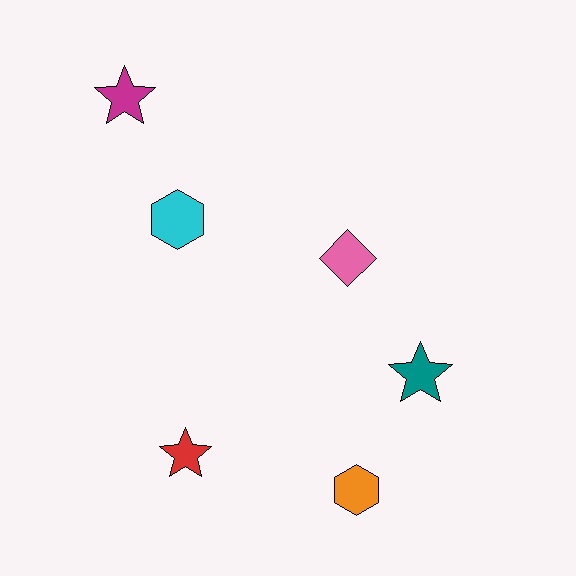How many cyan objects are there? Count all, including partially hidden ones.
There is 1 cyan object.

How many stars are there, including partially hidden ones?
There are 3 stars.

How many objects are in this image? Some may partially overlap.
There are 6 objects.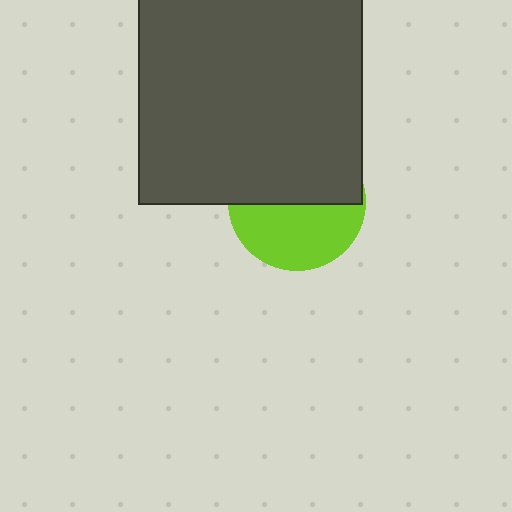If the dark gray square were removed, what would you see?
You would see the complete lime circle.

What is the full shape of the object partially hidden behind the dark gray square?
The partially hidden object is a lime circle.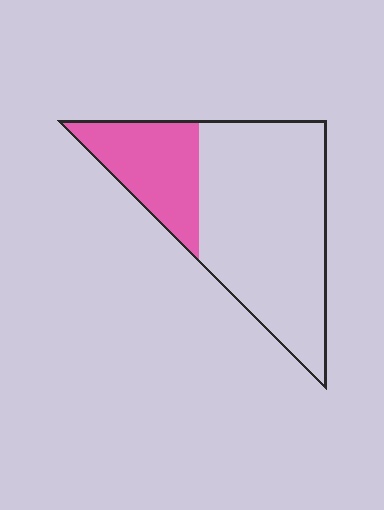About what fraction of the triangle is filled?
About one quarter (1/4).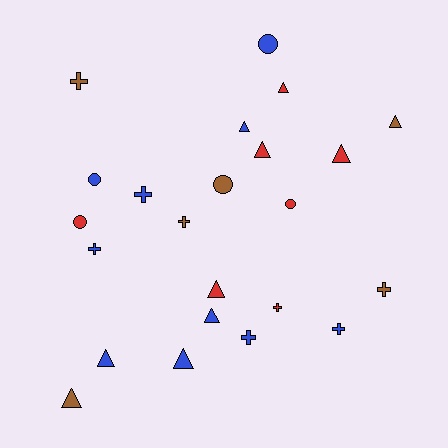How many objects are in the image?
There are 23 objects.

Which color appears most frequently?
Blue, with 10 objects.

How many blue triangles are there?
There are 4 blue triangles.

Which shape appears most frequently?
Triangle, with 10 objects.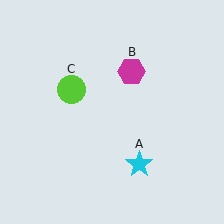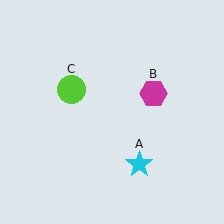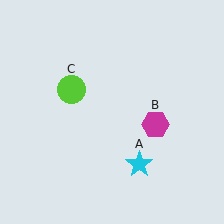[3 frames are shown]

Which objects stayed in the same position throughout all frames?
Cyan star (object A) and lime circle (object C) remained stationary.